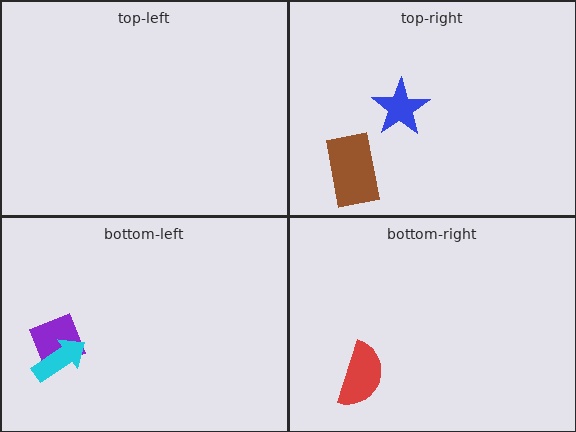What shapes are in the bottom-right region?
The red semicircle.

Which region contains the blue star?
The top-right region.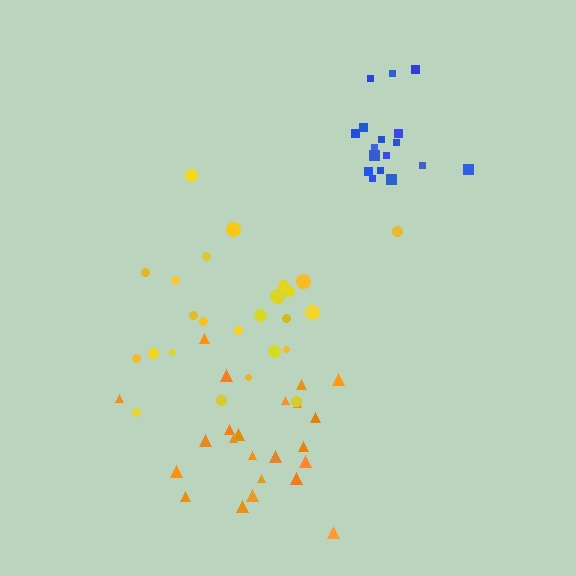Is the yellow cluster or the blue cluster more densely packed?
Blue.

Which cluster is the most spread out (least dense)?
Yellow.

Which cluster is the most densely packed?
Blue.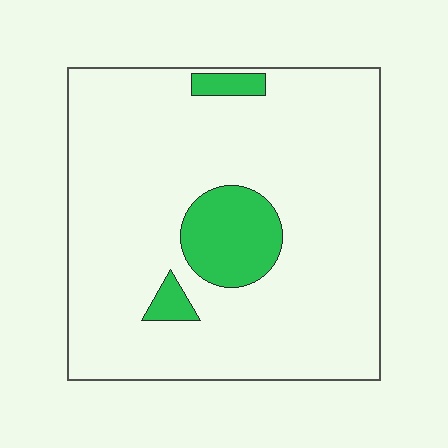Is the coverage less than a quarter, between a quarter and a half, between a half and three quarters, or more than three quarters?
Less than a quarter.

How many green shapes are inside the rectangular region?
3.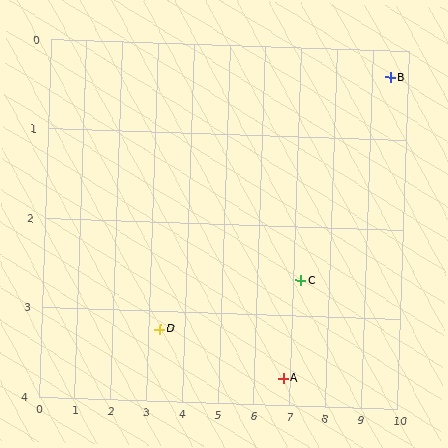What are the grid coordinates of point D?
Point D is at approximately (3.3, 3.2).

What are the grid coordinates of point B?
Point B is at approximately (9.5, 0.3).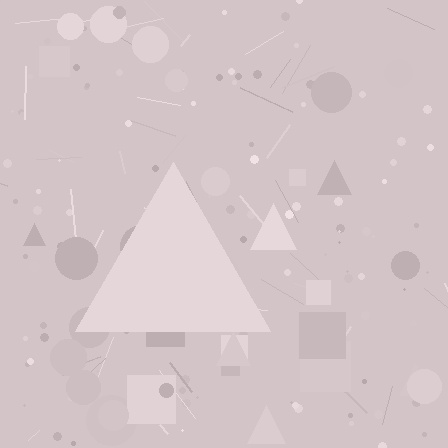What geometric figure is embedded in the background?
A triangle is embedded in the background.